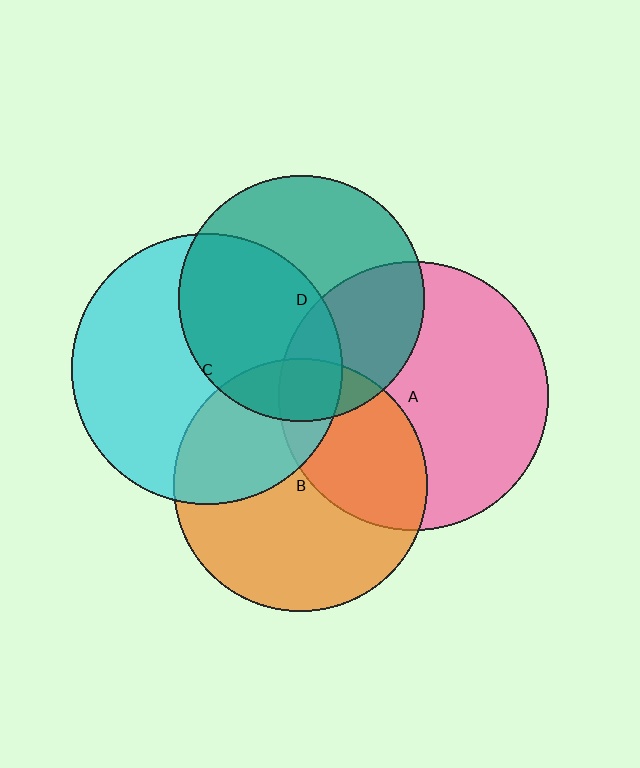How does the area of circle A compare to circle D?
Approximately 1.2 times.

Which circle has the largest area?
Circle C (cyan).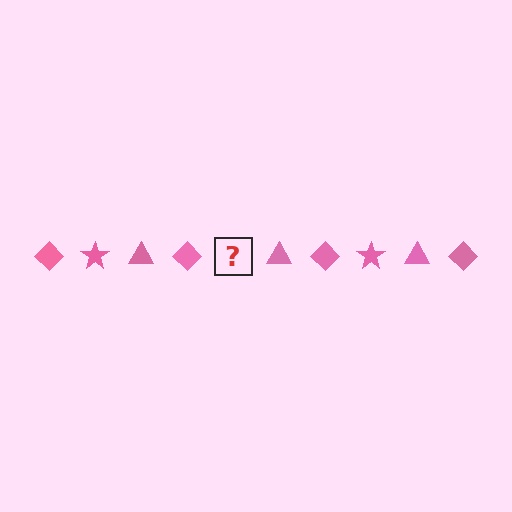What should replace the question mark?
The question mark should be replaced with a pink star.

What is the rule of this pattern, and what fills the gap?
The rule is that the pattern cycles through diamond, star, triangle shapes in pink. The gap should be filled with a pink star.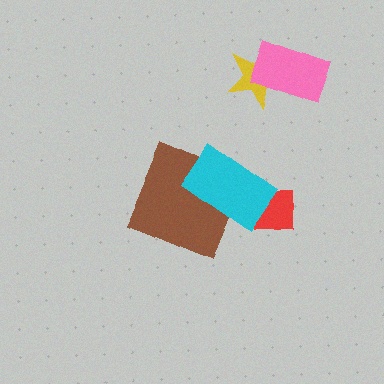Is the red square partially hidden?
Yes, it is partially covered by another shape.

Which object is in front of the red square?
The cyan rectangle is in front of the red square.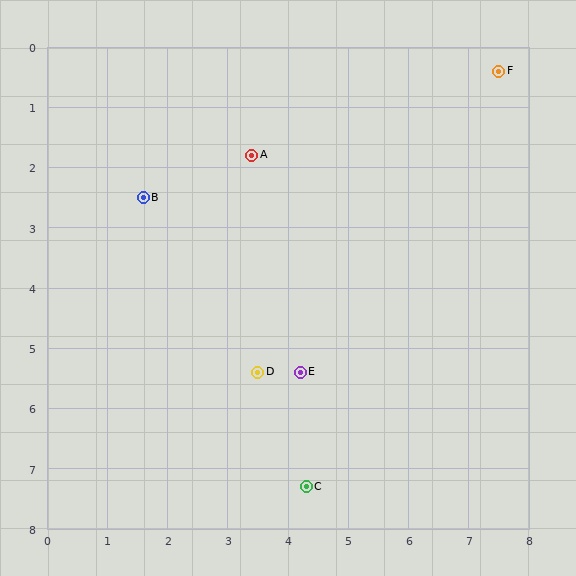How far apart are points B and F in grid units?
Points B and F are about 6.3 grid units apart.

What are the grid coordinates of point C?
Point C is at approximately (4.3, 7.3).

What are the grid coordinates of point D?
Point D is at approximately (3.5, 5.4).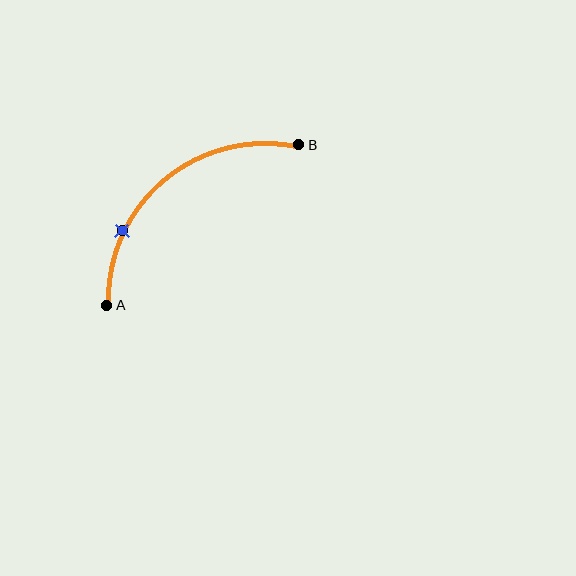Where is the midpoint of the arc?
The arc midpoint is the point on the curve farthest from the straight line joining A and B. It sits above and to the left of that line.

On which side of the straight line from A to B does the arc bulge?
The arc bulges above and to the left of the straight line connecting A and B.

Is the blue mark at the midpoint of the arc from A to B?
No. The blue mark lies on the arc but is closer to endpoint A. The arc midpoint would be at the point on the curve equidistant along the arc from both A and B.